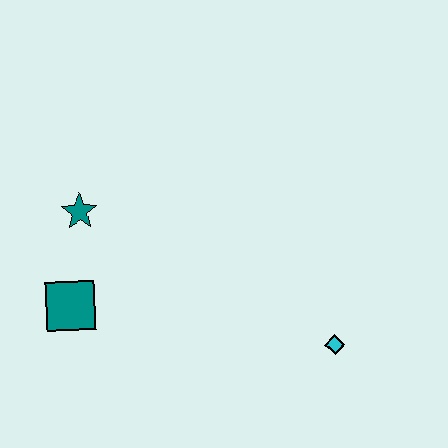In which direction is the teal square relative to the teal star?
The teal square is below the teal star.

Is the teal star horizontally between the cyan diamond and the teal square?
Yes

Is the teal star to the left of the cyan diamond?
Yes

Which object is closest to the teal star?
The teal square is closest to the teal star.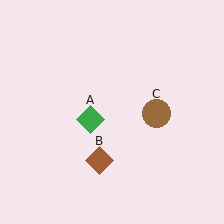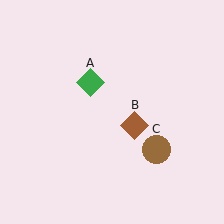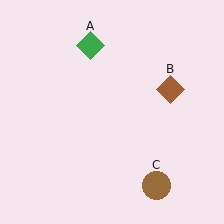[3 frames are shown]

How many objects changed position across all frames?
3 objects changed position: green diamond (object A), brown diamond (object B), brown circle (object C).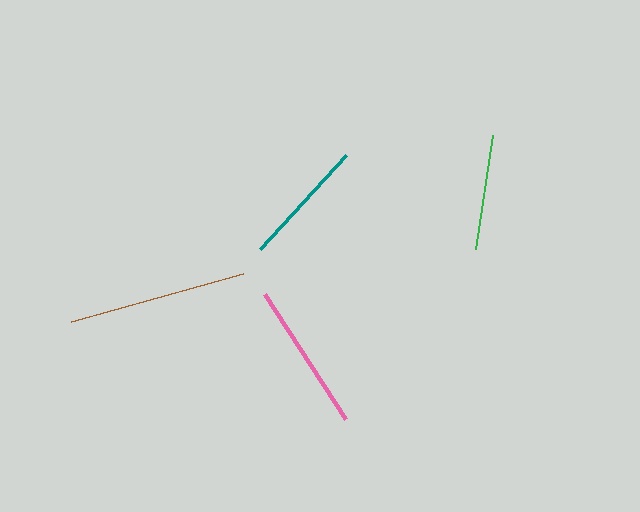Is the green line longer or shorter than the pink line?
The pink line is longer than the green line.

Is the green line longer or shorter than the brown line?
The brown line is longer than the green line.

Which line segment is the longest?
The brown line is the longest at approximately 179 pixels.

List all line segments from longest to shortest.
From longest to shortest: brown, pink, teal, green.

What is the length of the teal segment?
The teal segment is approximately 127 pixels long.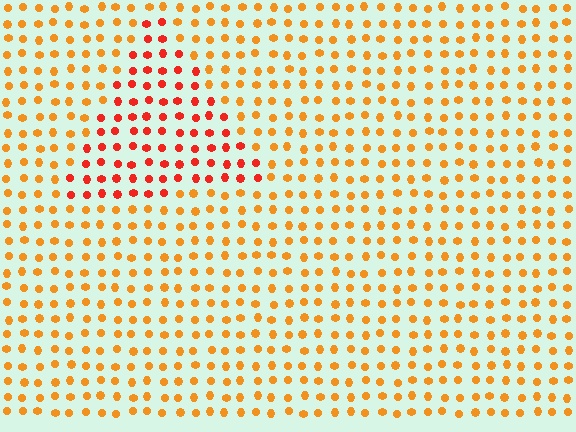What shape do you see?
I see a triangle.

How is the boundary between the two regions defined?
The boundary is defined purely by a slight shift in hue (about 31 degrees). Spacing, size, and orientation are identical on both sides.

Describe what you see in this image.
The image is filled with small orange elements in a uniform arrangement. A triangle-shaped region is visible where the elements are tinted to a slightly different hue, forming a subtle color boundary.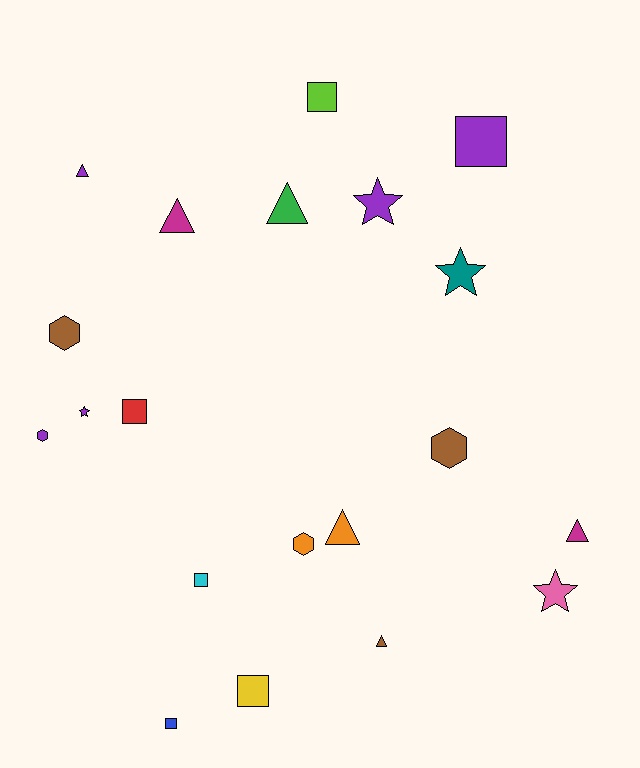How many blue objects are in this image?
There is 1 blue object.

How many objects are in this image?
There are 20 objects.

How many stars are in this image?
There are 4 stars.